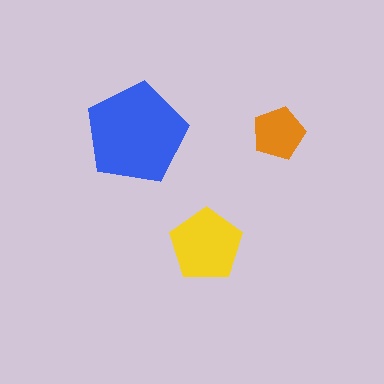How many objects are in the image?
There are 3 objects in the image.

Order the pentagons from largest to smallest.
the blue one, the yellow one, the orange one.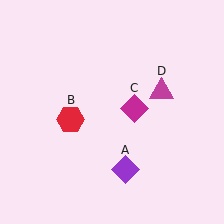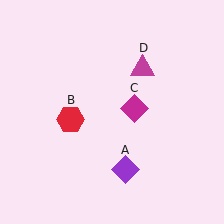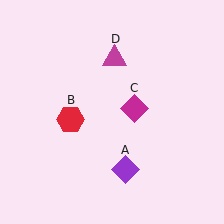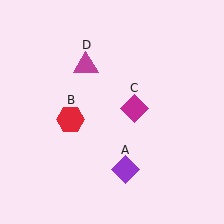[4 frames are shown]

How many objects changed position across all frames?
1 object changed position: magenta triangle (object D).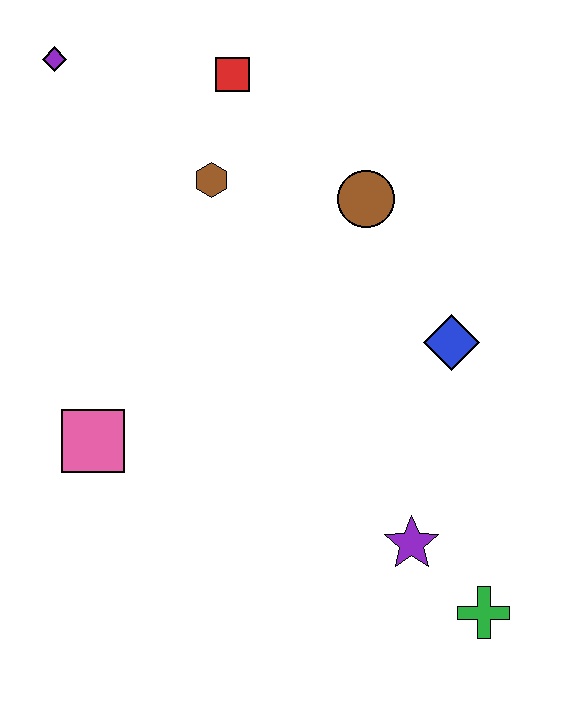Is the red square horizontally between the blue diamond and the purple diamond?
Yes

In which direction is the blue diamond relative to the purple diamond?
The blue diamond is to the right of the purple diamond.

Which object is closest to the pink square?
The brown hexagon is closest to the pink square.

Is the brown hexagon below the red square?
Yes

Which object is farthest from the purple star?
The purple diamond is farthest from the purple star.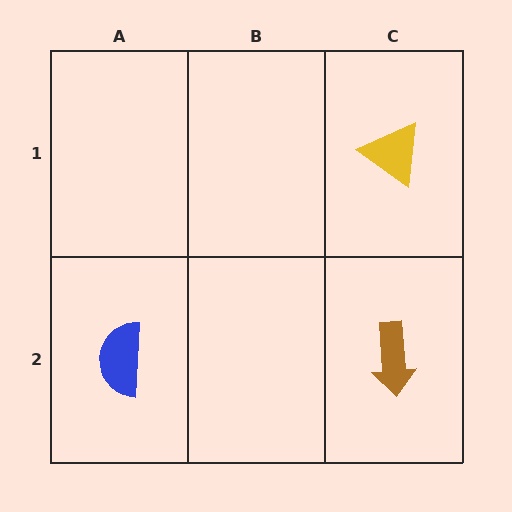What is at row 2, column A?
A blue semicircle.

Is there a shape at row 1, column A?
No, that cell is empty.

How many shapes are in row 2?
2 shapes.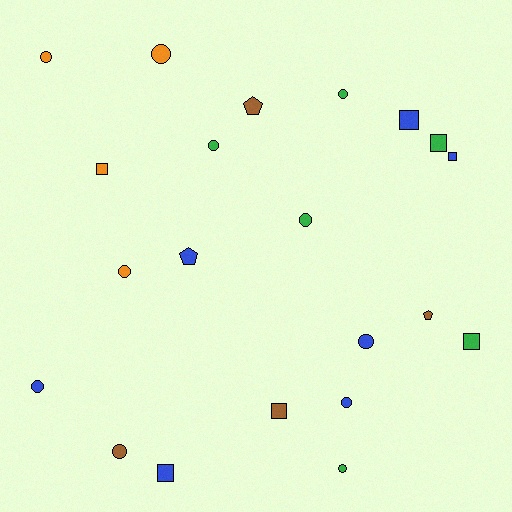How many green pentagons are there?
There are no green pentagons.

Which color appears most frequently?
Blue, with 7 objects.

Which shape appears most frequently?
Circle, with 11 objects.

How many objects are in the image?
There are 21 objects.